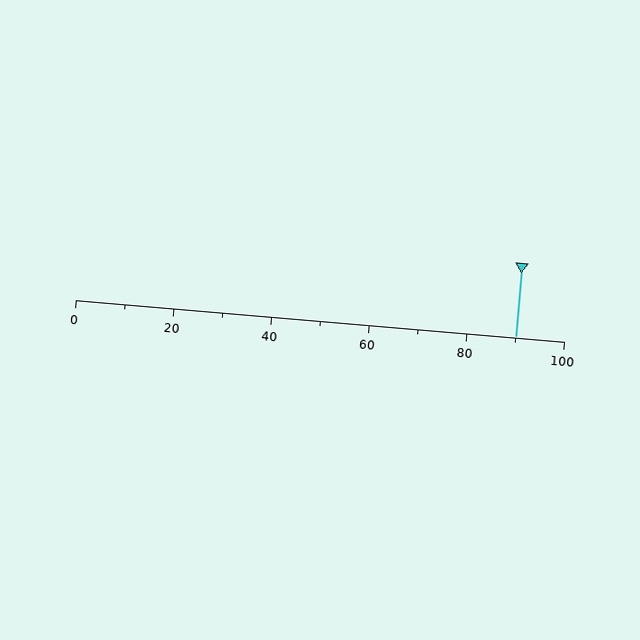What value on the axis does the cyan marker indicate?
The marker indicates approximately 90.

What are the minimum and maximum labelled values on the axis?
The axis runs from 0 to 100.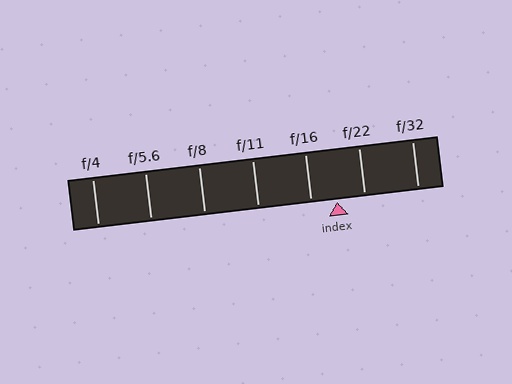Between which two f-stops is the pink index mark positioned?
The index mark is between f/16 and f/22.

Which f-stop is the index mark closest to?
The index mark is closest to f/16.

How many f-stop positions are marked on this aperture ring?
There are 7 f-stop positions marked.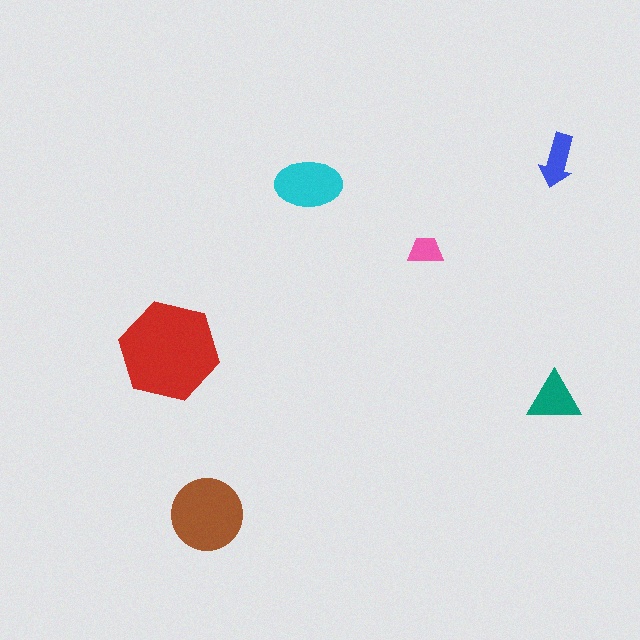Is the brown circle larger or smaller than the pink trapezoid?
Larger.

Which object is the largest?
The red hexagon.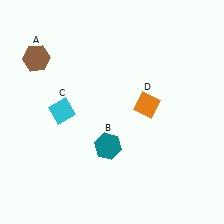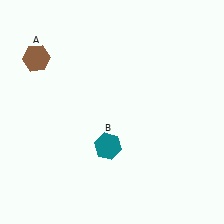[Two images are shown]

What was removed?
The orange diamond (D), the cyan diamond (C) were removed in Image 2.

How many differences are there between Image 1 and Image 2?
There are 2 differences between the two images.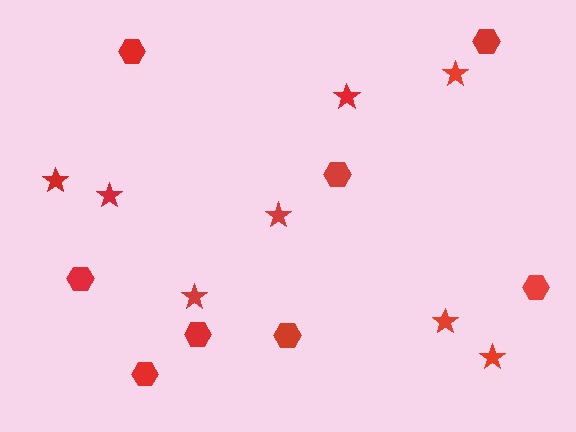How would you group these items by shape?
There are 2 groups: one group of stars (8) and one group of hexagons (8).